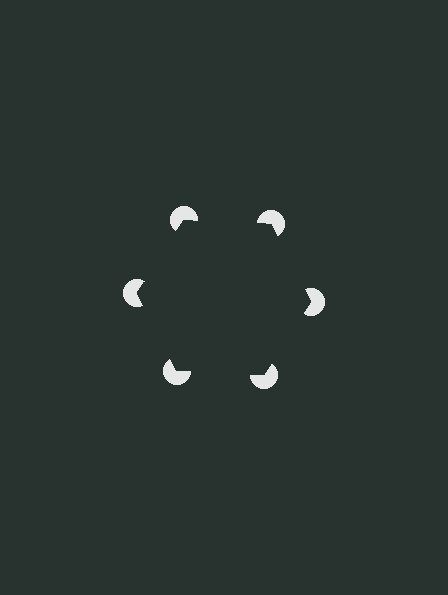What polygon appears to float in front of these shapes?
An illusory hexagon — its edges are inferred from the aligned wedge cuts in the pac-man discs, not physically drawn.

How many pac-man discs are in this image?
There are 6 — one at each vertex of the illusory hexagon.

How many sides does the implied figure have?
6 sides.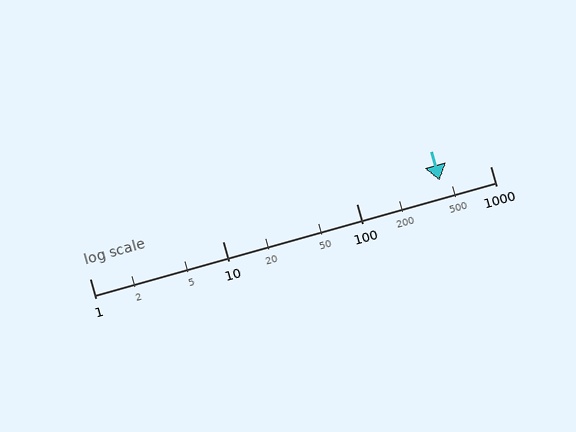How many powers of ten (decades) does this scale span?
The scale spans 3 decades, from 1 to 1000.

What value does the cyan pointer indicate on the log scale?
The pointer indicates approximately 420.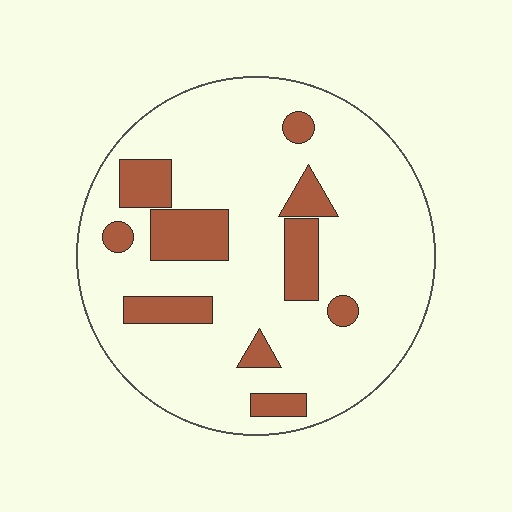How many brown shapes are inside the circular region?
10.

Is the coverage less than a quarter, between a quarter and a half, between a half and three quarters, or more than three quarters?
Less than a quarter.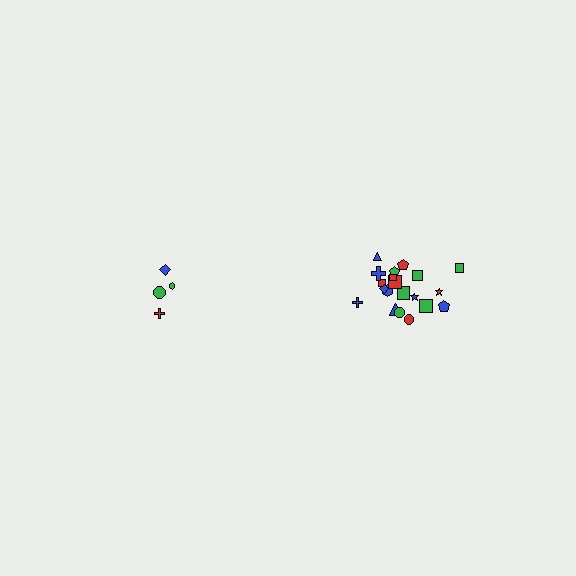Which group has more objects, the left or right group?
The right group.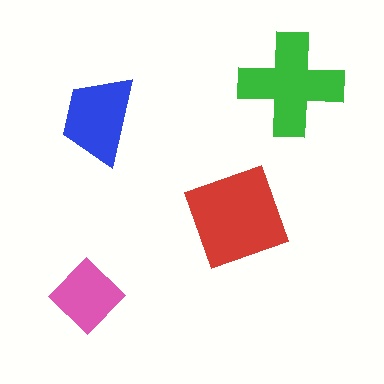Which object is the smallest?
The pink diamond.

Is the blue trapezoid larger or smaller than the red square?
Smaller.